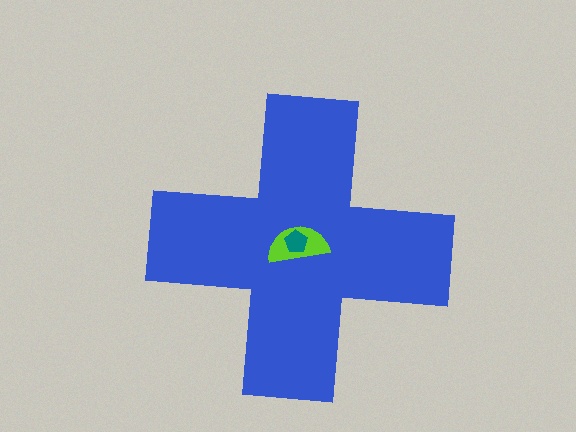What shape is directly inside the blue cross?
The lime semicircle.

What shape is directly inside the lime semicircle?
The teal pentagon.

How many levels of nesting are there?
3.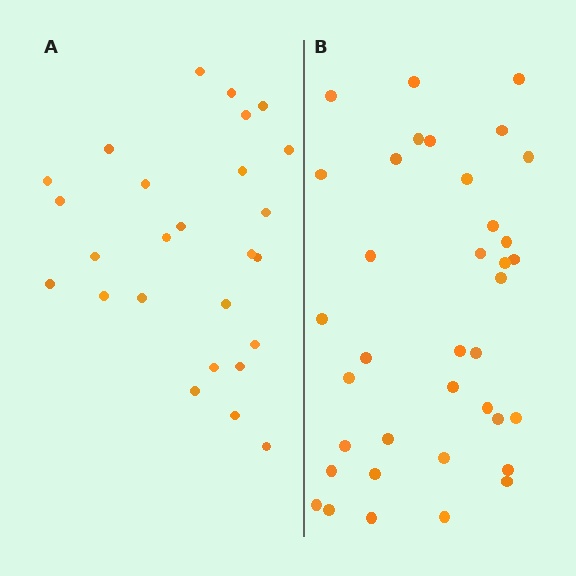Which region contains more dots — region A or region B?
Region B (the right region) has more dots.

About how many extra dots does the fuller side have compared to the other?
Region B has roughly 12 or so more dots than region A.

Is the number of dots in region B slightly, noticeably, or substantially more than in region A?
Region B has noticeably more, but not dramatically so. The ratio is roughly 1.4 to 1.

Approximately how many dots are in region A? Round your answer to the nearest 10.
About 30 dots. (The exact count is 26, which rounds to 30.)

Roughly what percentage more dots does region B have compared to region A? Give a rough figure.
About 40% more.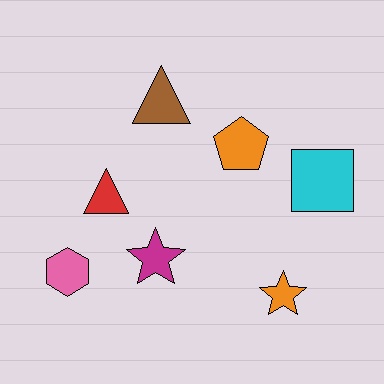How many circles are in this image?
There are no circles.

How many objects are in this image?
There are 7 objects.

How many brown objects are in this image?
There is 1 brown object.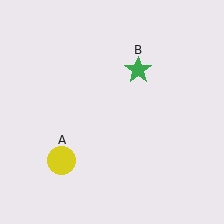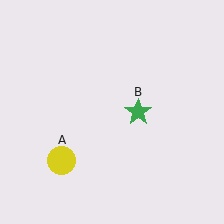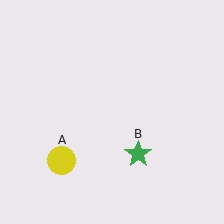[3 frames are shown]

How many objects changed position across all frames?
1 object changed position: green star (object B).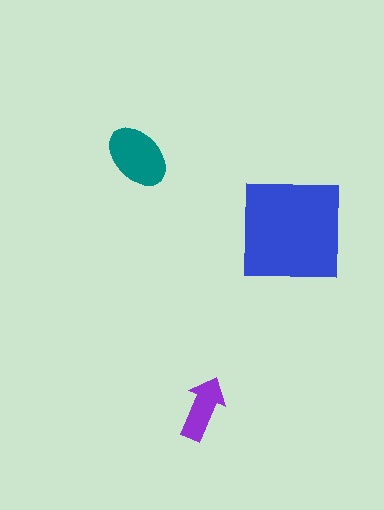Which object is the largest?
The blue square.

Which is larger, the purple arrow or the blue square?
The blue square.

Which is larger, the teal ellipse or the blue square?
The blue square.